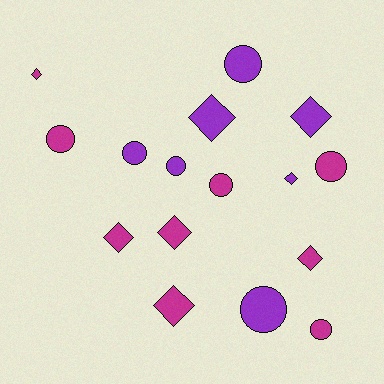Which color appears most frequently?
Magenta, with 9 objects.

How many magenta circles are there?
There are 4 magenta circles.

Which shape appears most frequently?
Diamond, with 8 objects.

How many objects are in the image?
There are 16 objects.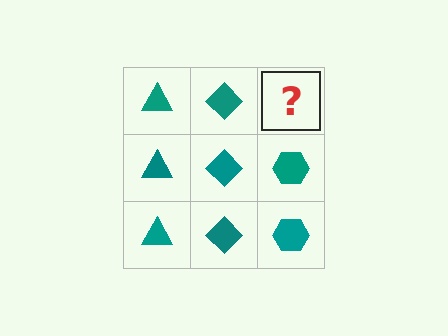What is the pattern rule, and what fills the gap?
The rule is that each column has a consistent shape. The gap should be filled with a teal hexagon.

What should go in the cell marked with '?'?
The missing cell should contain a teal hexagon.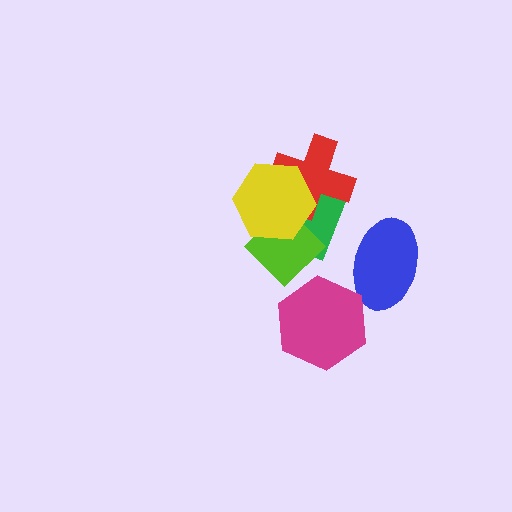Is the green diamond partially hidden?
Yes, it is partially covered by another shape.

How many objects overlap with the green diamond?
3 objects overlap with the green diamond.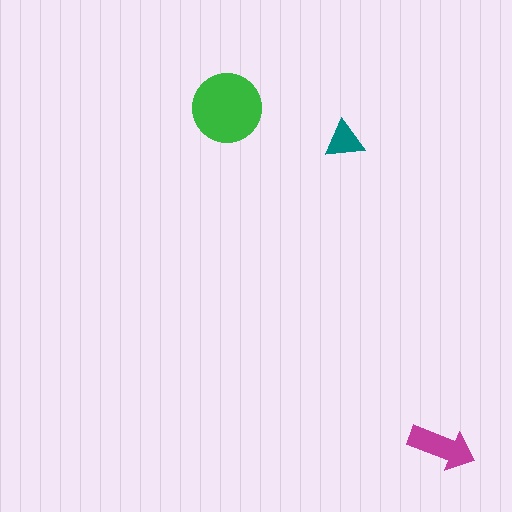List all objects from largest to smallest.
The green circle, the magenta arrow, the teal triangle.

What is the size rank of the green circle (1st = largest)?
1st.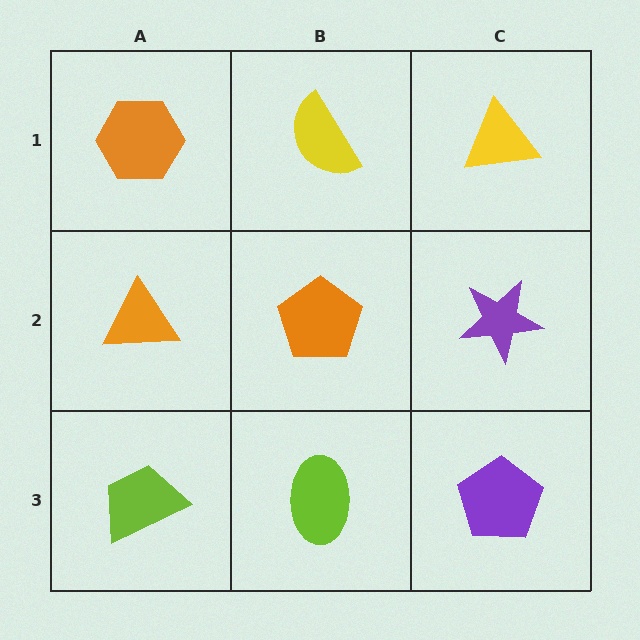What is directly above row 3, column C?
A purple star.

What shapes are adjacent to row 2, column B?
A yellow semicircle (row 1, column B), a lime ellipse (row 3, column B), an orange triangle (row 2, column A), a purple star (row 2, column C).